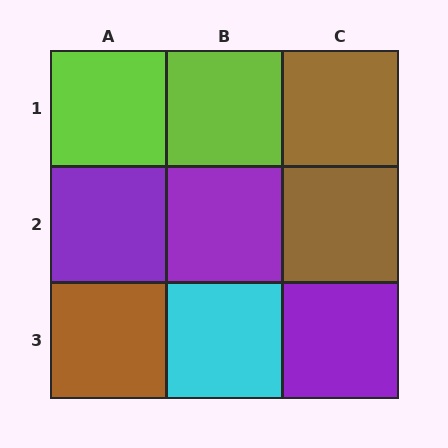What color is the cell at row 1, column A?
Lime.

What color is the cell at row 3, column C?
Purple.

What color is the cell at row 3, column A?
Brown.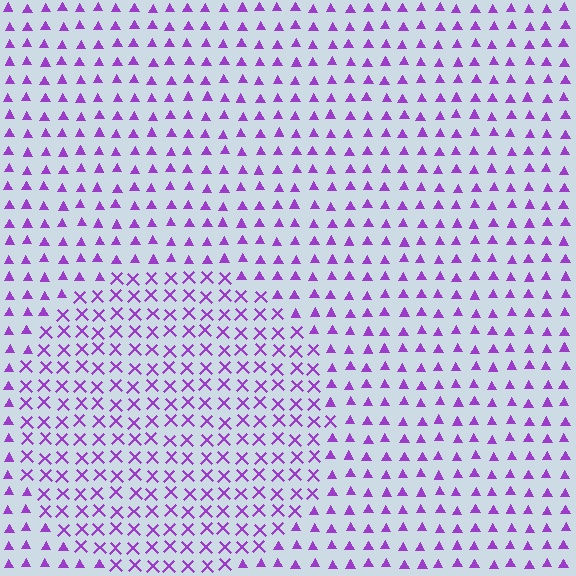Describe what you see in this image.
The image is filled with small purple elements arranged in a uniform grid. A circle-shaped region contains X marks, while the surrounding area contains triangles. The boundary is defined purely by the change in element shape.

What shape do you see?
I see a circle.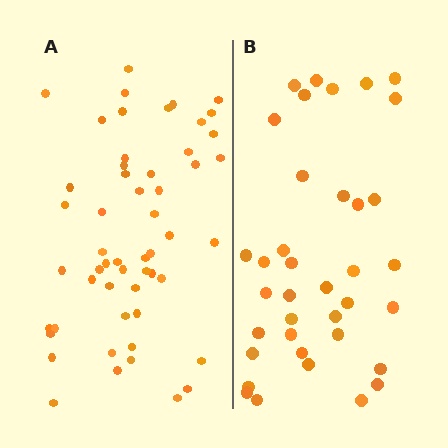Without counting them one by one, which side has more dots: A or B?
Region A (the left region) has more dots.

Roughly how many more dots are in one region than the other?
Region A has approximately 15 more dots than region B.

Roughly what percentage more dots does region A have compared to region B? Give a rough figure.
About 45% more.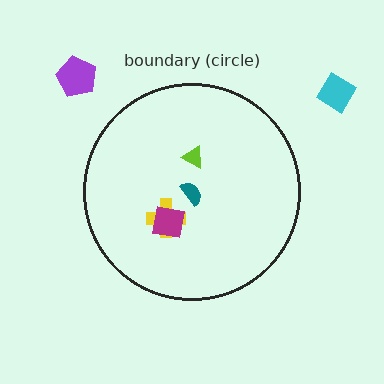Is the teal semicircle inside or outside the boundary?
Inside.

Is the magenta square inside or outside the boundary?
Inside.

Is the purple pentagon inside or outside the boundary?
Outside.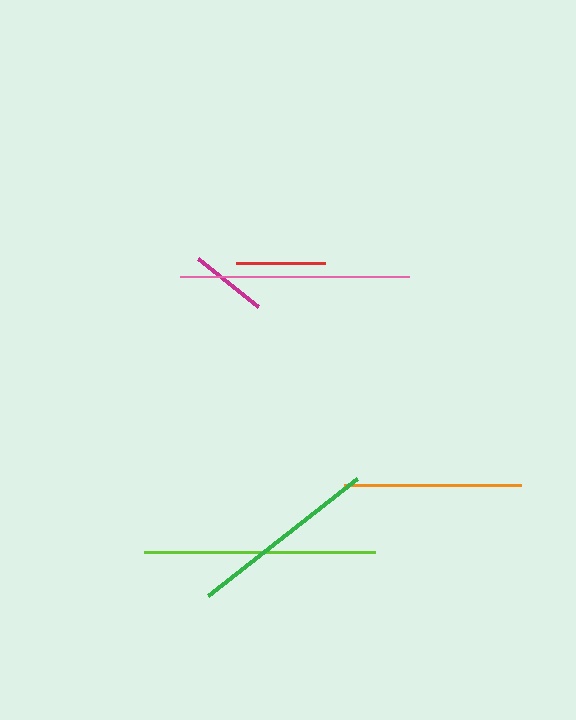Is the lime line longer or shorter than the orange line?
The lime line is longer than the orange line.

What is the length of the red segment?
The red segment is approximately 89 pixels long.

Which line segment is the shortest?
The magenta line is the shortest at approximately 77 pixels.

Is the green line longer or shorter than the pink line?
The pink line is longer than the green line.